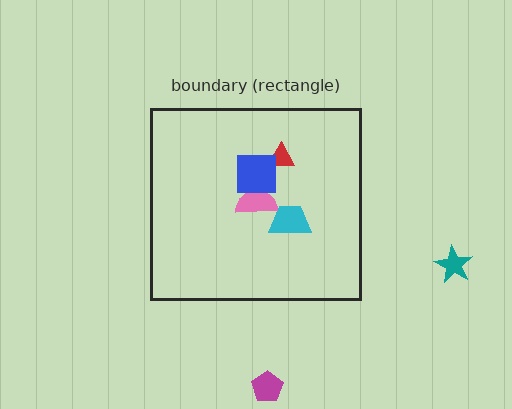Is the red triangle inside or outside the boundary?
Inside.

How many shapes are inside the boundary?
4 inside, 2 outside.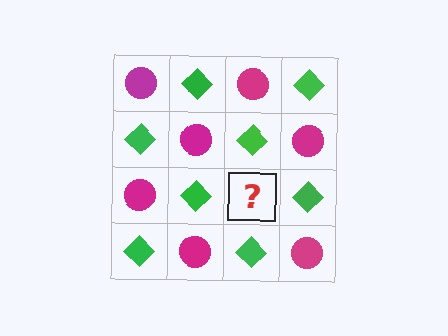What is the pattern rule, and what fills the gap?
The rule is that it alternates magenta circle and green diamond in a checkerboard pattern. The gap should be filled with a magenta circle.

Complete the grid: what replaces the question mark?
The question mark should be replaced with a magenta circle.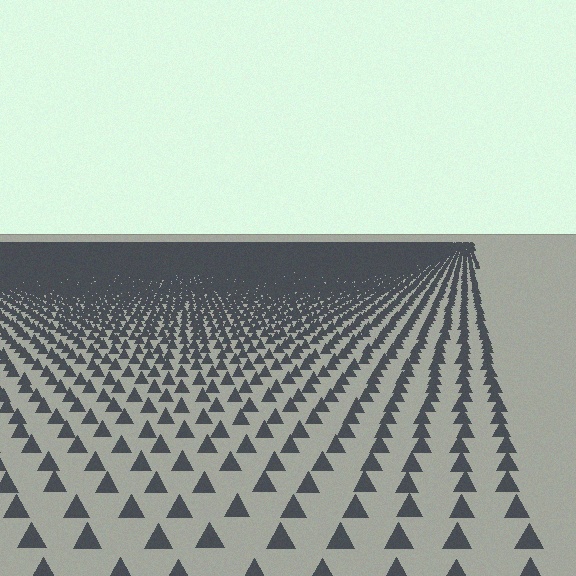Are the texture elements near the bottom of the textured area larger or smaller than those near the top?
Larger. Near the bottom, elements are closer to the viewer and appear at a bigger on-screen size.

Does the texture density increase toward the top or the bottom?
Density increases toward the top.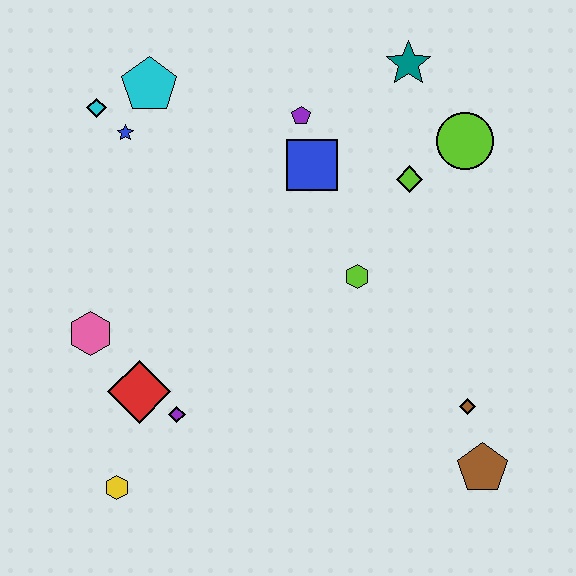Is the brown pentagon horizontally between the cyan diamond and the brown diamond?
No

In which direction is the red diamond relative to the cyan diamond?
The red diamond is below the cyan diamond.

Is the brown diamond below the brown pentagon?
No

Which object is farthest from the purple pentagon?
The yellow hexagon is farthest from the purple pentagon.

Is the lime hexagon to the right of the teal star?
No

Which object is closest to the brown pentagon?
The brown diamond is closest to the brown pentagon.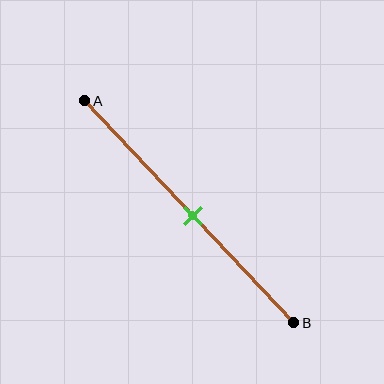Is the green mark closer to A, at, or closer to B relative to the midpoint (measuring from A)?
The green mark is approximately at the midpoint of segment AB.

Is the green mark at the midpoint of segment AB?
Yes, the mark is approximately at the midpoint.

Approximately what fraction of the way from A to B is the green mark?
The green mark is approximately 50% of the way from A to B.